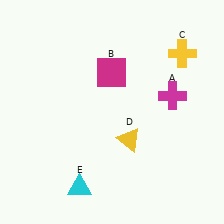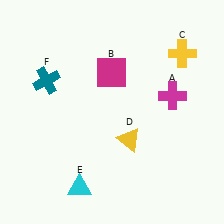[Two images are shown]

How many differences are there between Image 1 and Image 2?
There is 1 difference between the two images.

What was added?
A teal cross (F) was added in Image 2.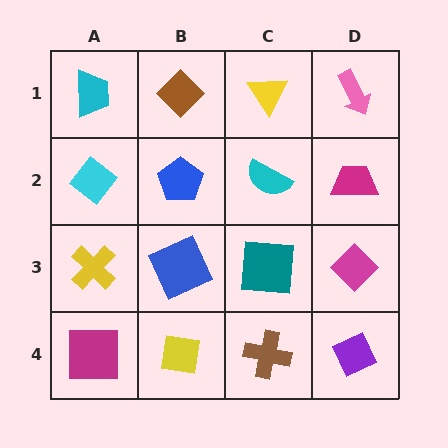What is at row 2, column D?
A magenta trapezoid.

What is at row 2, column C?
A cyan semicircle.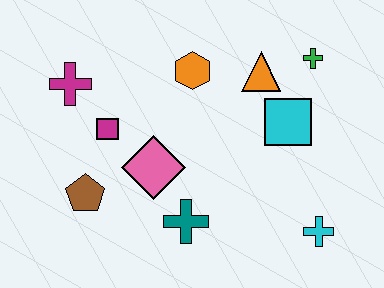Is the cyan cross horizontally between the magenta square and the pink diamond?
No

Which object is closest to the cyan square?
The orange triangle is closest to the cyan square.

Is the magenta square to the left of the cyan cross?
Yes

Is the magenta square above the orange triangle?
No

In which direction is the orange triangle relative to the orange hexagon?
The orange triangle is to the right of the orange hexagon.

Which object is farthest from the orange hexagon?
The cyan cross is farthest from the orange hexagon.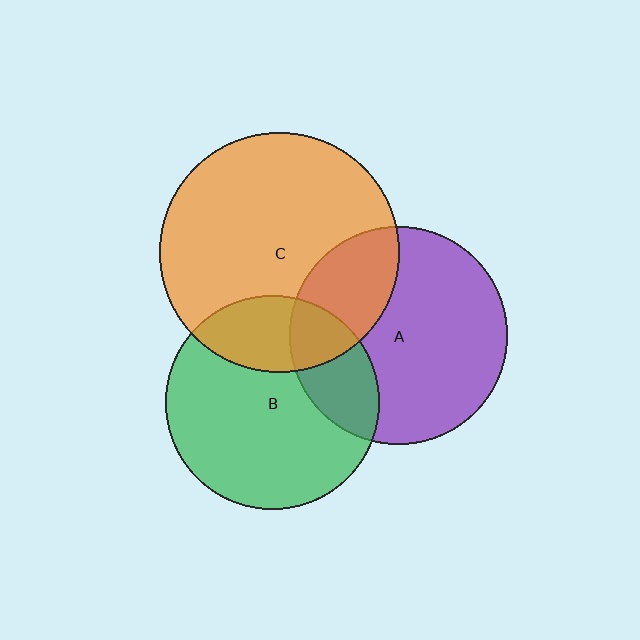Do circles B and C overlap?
Yes.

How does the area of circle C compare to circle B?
Approximately 1.3 times.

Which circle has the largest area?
Circle C (orange).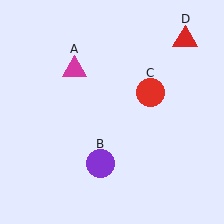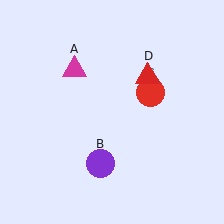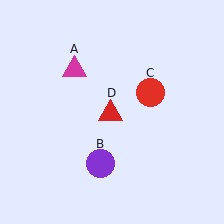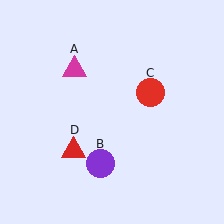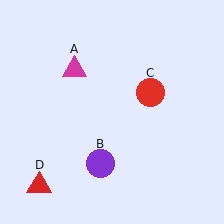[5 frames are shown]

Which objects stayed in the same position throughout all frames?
Magenta triangle (object A) and purple circle (object B) and red circle (object C) remained stationary.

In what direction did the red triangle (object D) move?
The red triangle (object D) moved down and to the left.